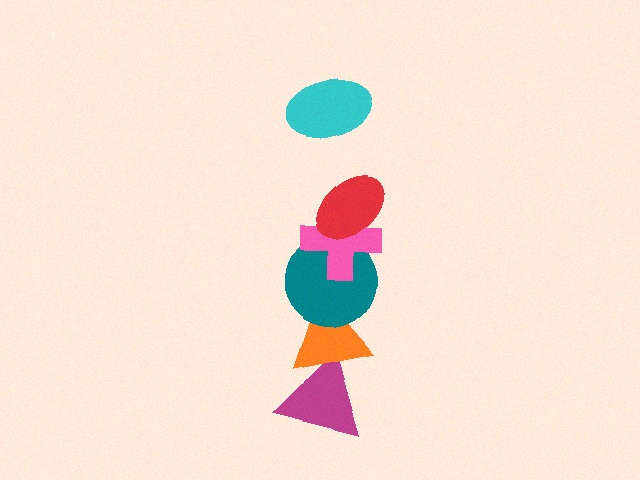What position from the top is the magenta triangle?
The magenta triangle is 6th from the top.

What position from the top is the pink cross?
The pink cross is 3rd from the top.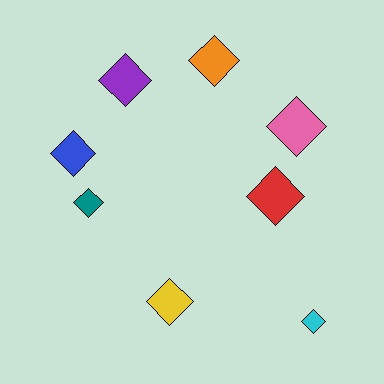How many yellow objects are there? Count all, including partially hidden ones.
There is 1 yellow object.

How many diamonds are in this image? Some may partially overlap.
There are 8 diamonds.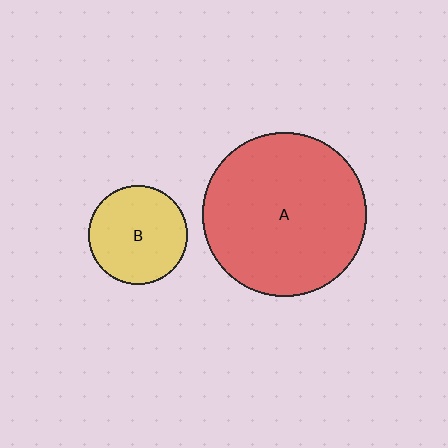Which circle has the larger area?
Circle A (red).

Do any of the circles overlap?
No, none of the circles overlap.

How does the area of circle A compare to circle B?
Approximately 2.8 times.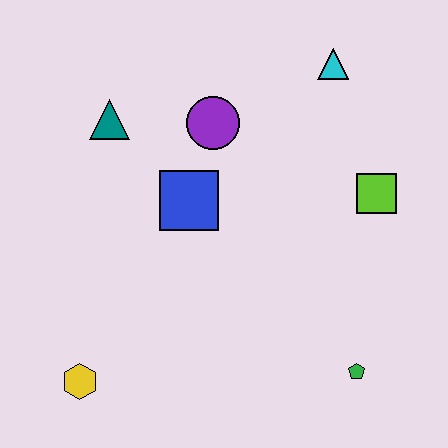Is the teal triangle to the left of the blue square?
Yes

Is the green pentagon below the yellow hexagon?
No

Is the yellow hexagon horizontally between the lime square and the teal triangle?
No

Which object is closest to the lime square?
The cyan triangle is closest to the lime square.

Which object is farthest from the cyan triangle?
The yellow hexagon is farthest from the cyan triangle.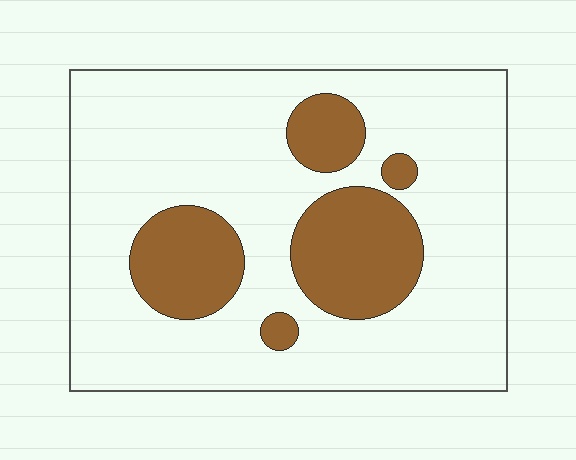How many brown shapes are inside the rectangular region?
5.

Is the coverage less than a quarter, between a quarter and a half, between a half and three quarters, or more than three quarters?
Less than a quarter.